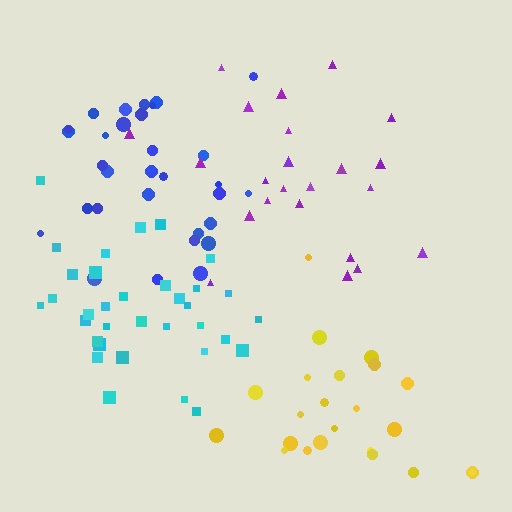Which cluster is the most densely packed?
Cyan.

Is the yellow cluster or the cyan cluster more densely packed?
Cyan.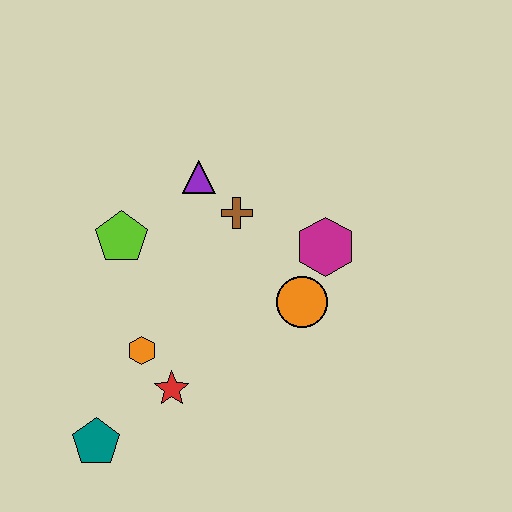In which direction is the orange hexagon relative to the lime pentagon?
The orange hexagon is below the lime pentagon.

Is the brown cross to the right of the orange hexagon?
Yes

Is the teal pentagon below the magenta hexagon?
Yes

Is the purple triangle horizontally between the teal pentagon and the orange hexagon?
No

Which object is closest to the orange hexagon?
The red star is closest to the orange hexagon.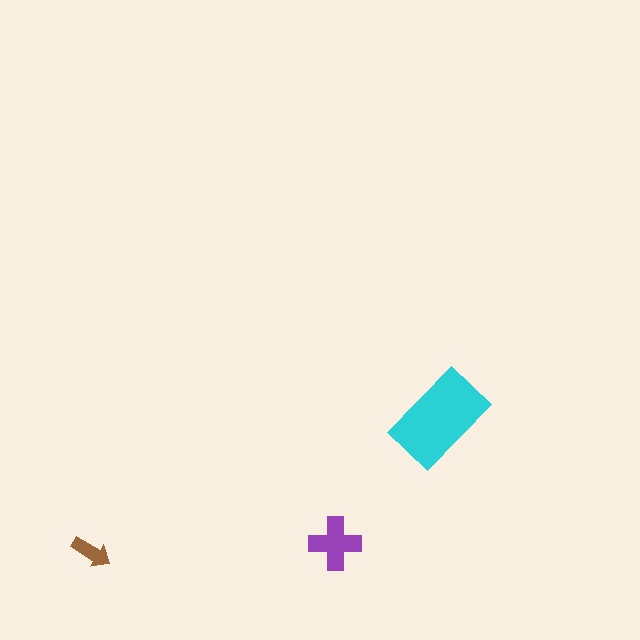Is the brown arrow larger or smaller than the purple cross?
Smaller.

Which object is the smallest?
The brown arrow.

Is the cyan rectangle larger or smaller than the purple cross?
Larger.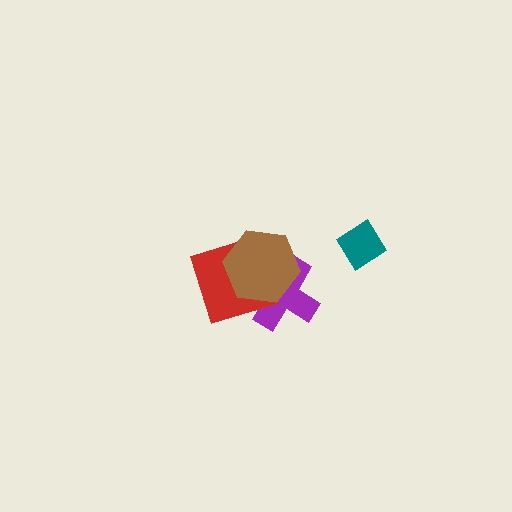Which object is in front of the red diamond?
The brown hexagon is in front of the red diamond.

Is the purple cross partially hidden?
Yes, it is partially covered by another shape.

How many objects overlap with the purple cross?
2 objects overlap with the purple cross.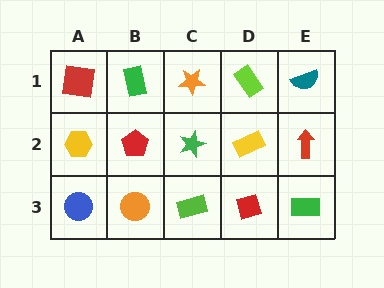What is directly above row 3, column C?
A green star.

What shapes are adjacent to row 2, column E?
A teal semicircle (row 1, column E), a green rectangle (row 3, column E), a yellow rectangle (row 2, column D).